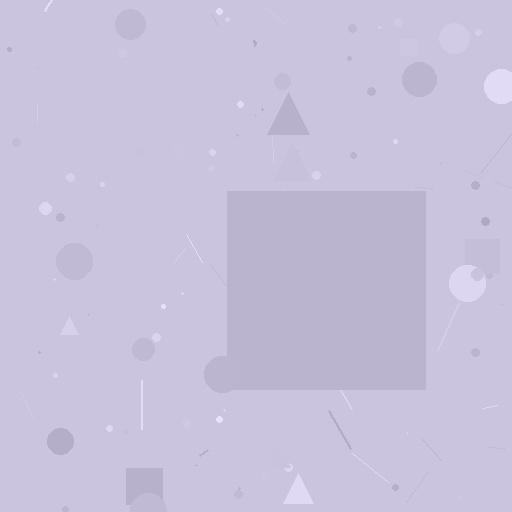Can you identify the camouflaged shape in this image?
The camouflaged shape is a square.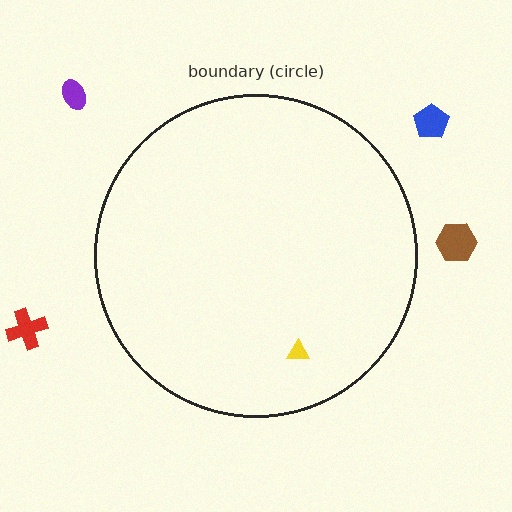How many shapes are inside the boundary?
1 inside, 4 outside.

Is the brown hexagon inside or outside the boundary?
Outside.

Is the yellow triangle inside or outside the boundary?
Inside.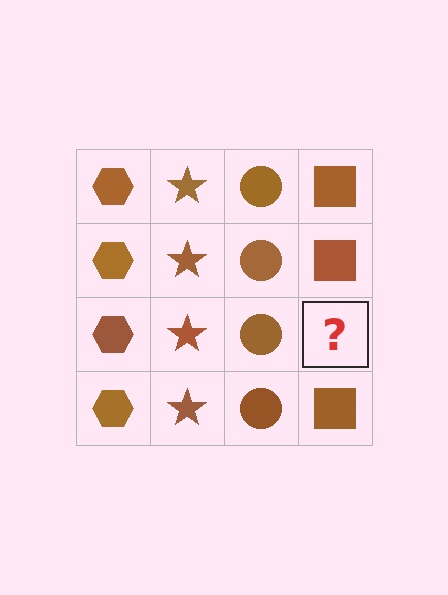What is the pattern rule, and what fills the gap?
The rule is that each column has a consistent shape. The gap should be filled with a brown square.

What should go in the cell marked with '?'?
The missing cell should contain a brown square.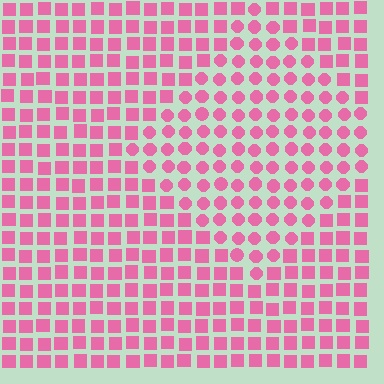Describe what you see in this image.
The image is filled with small pink elements arranged in a uniform grid. A diamond-shaped region contains circles, while the surrounding area contains squares. The boundary is defined purely by the change in element shape.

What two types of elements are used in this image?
The image uses circles inside the diamond region and squares outside it.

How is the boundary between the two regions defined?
The boundary is defined by a change in element shape: circles inside vs. squares outside. All elements share the same color and spacing.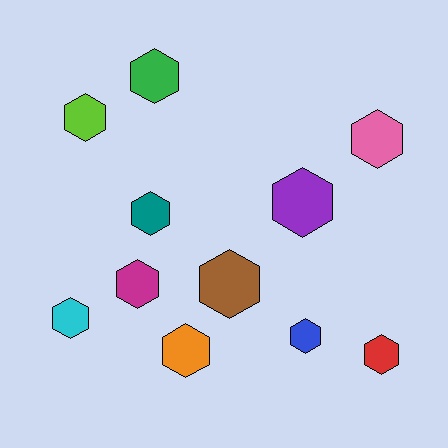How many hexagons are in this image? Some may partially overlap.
There are 11 hexagons.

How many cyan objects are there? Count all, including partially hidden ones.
There is 1 cyan object.